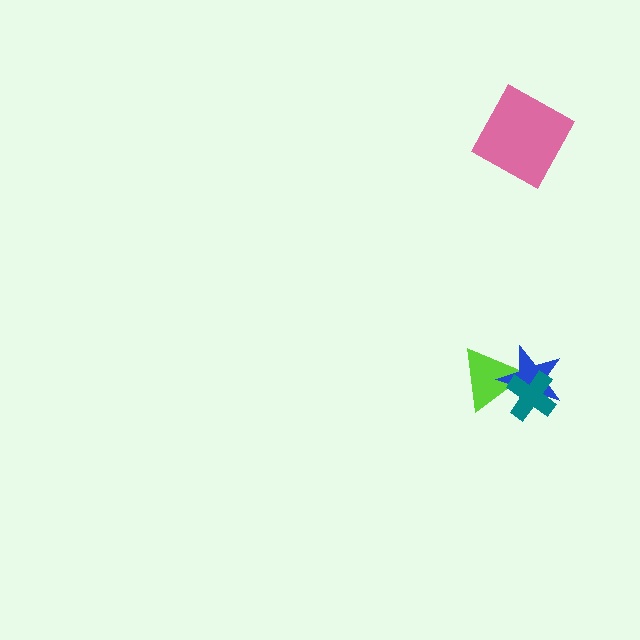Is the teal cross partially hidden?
No, no other shape covers it.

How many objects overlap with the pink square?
0 objects overlap with the pink square.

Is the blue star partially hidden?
Yes, it is partially covered by another shape.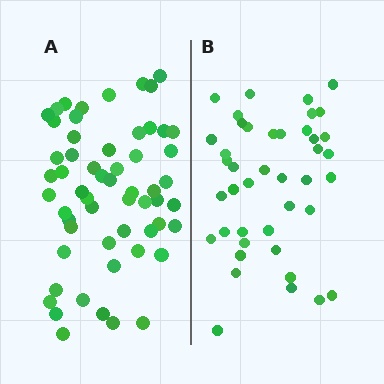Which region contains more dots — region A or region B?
Region A (the left region) has more dots.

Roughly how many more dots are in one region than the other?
Region A has approximately 15 more dots than region B.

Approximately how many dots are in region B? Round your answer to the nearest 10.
About 40 dots. (The exact count is 42, which rounds to 40.)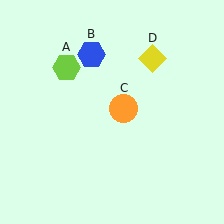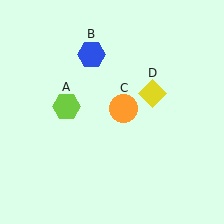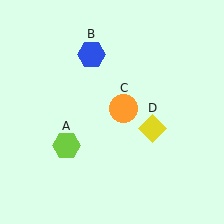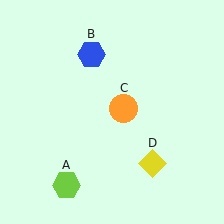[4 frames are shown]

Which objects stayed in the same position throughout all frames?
Blue hexagon (object B) and orange circle (object C) remained stationary.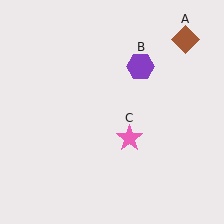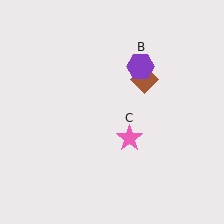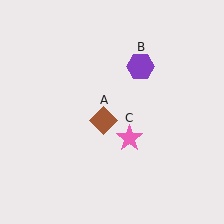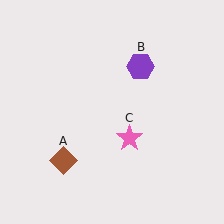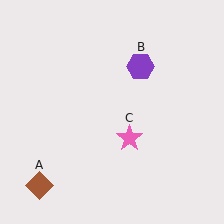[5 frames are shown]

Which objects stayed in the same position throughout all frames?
Purple hexagon (object B) and pink star (object C) remained stationary.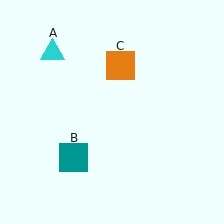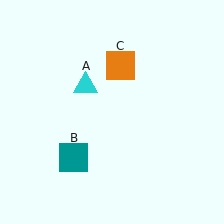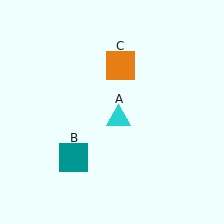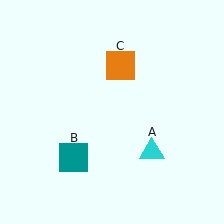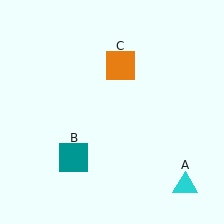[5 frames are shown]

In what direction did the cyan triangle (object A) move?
The cyan triangle (object A) moved down and to the right.